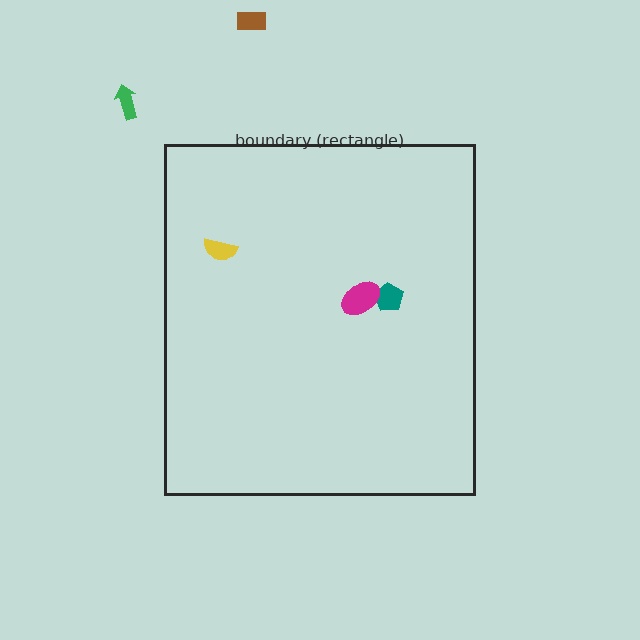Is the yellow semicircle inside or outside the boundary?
Inside.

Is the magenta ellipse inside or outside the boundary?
Inside.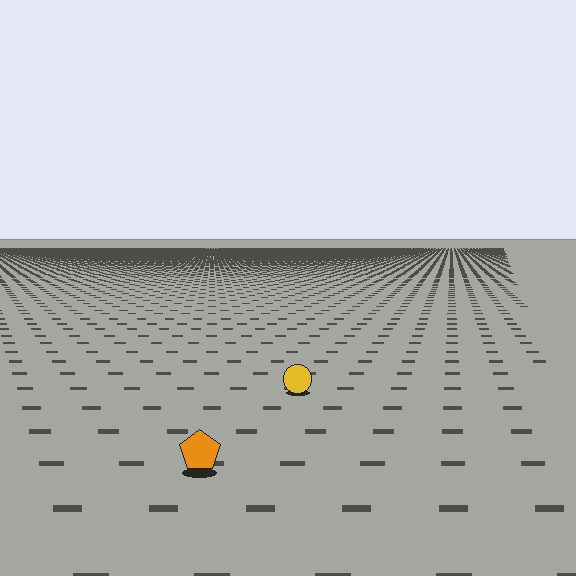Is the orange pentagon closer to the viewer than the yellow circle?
Yes. The orange pentagon is closer — you can tell from the texture gradient: the ground texture is coarser near it.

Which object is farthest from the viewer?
The yellow circle is farthest from the viewer. It appears smaller and the ground texture around it is denser.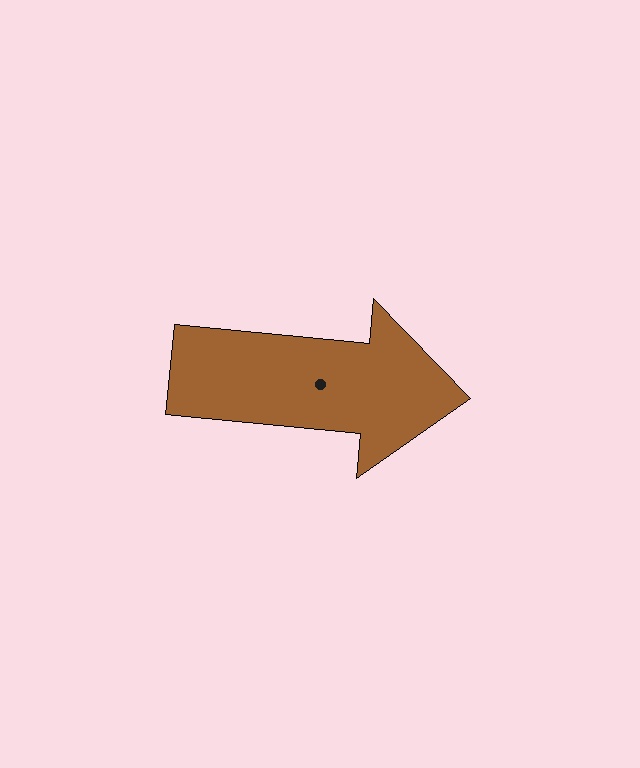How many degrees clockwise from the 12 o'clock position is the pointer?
Approximately 96 degrees.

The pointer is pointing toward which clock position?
Roughly 3 o'clock.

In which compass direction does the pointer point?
East.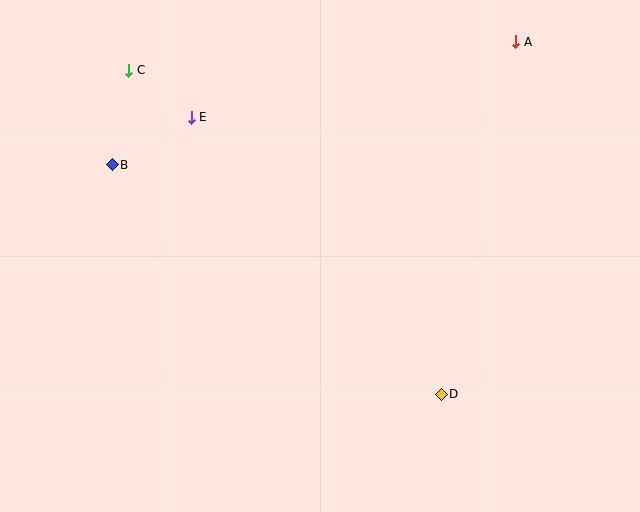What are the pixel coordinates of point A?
Point A is at (516, 42).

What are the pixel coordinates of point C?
Point C is at (129, 70).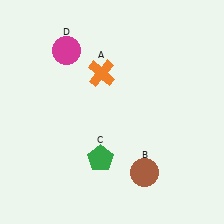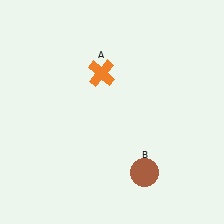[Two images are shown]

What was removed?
The green pentagon (C), the magenta circle (D) were removed in Image 2.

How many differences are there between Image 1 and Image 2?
There are 2 differences between the two images.